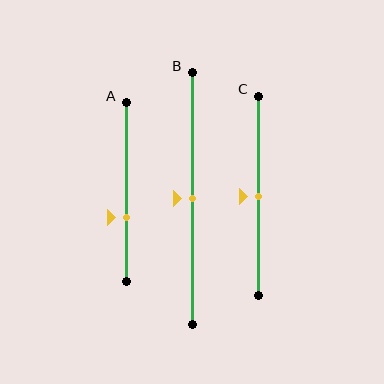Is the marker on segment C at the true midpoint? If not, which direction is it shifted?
Yes, the marker on segment C is at the true midpoint.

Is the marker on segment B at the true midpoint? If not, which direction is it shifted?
Yes, the marker on segment B is at the true midpoint.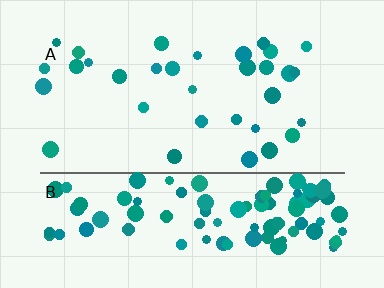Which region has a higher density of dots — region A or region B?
B (the bottom).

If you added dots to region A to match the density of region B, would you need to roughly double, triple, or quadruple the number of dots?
Approximately quadruple.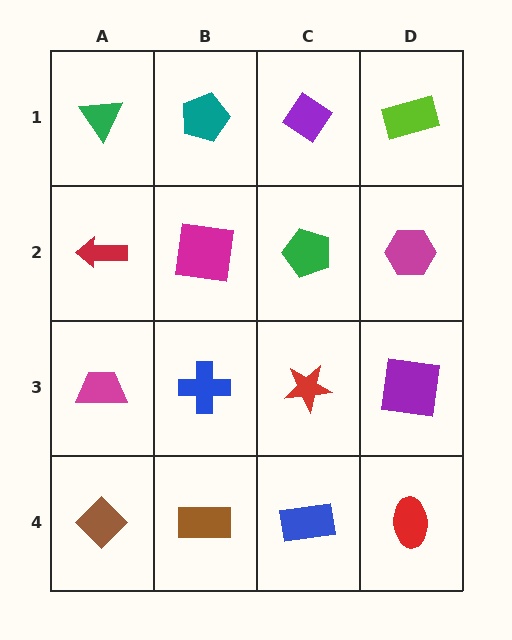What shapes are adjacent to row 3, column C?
A green pentagon (row 2, column C), a blue rectangle (row 4, column C), a blue cross (row 3, column B), a purple square (row 3, column D).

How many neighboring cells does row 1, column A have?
2.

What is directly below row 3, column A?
A brown diamond.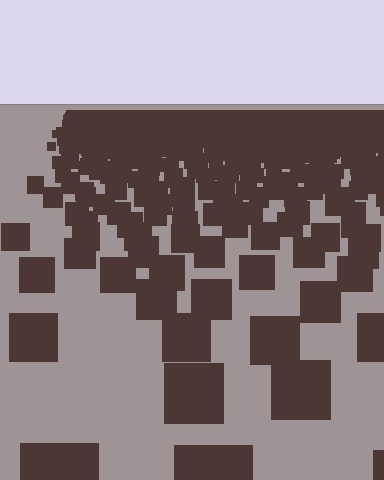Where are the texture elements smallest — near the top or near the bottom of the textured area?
Near the top.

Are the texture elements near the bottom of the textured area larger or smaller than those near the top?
Larger. Near the bottom, elements are closer to the viewer and appear at a bigger on-screen size.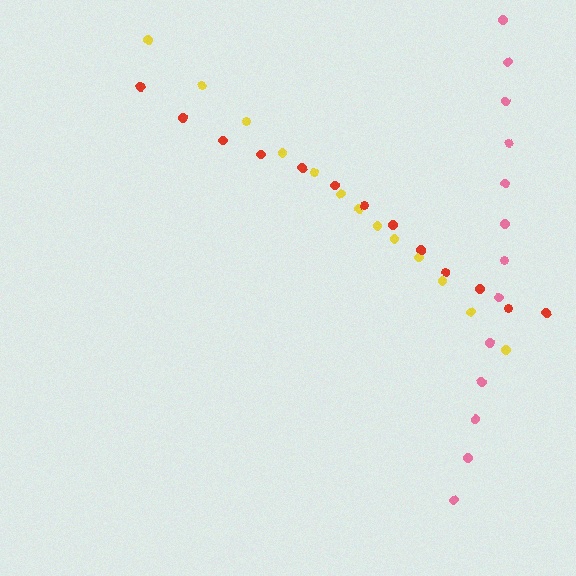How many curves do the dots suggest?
There are 3 distinct paths.